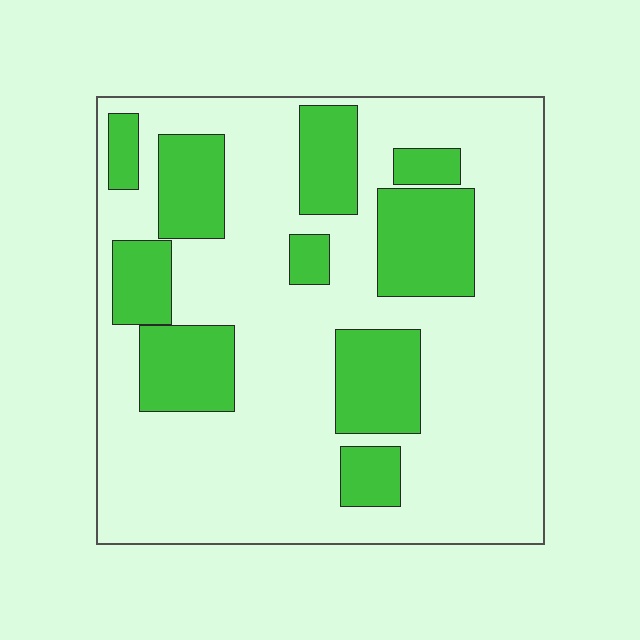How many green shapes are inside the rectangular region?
10.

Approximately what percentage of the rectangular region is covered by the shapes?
Approximately 30%.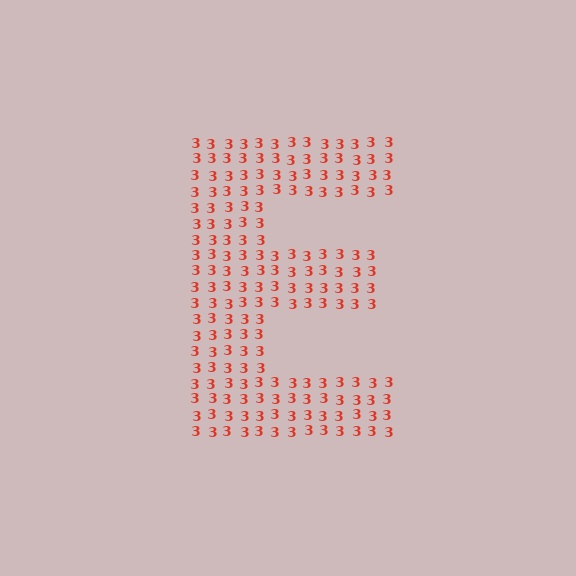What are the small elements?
The small elements are digit 3's.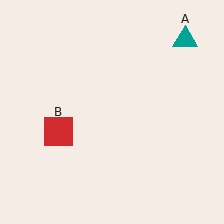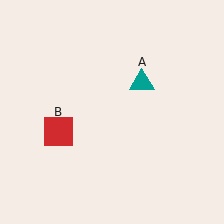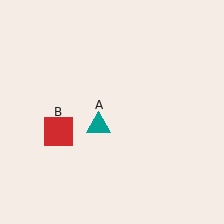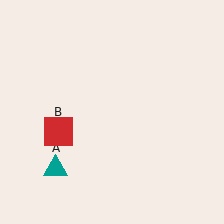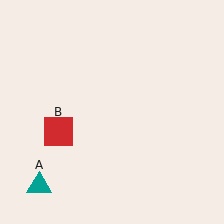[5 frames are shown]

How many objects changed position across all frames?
1 object changed position: teal triangle (object A).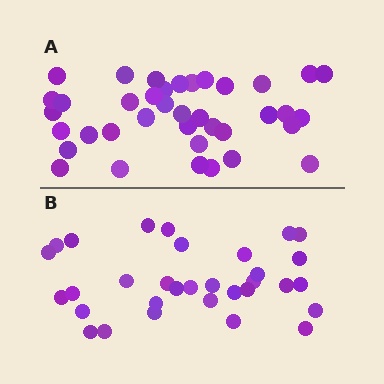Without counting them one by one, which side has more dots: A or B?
Region A (the top region) has more dots.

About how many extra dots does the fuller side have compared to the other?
Region A has about 6 more dots than region B.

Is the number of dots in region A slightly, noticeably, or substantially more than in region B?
Region A has only slightly more — the two regions are fairly close. The ratio is roughly 1.2 to 1.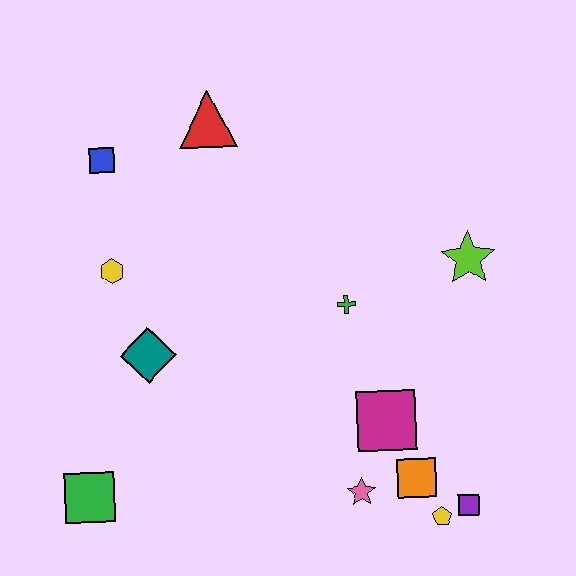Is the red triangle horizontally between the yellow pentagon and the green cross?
No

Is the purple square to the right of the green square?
Yes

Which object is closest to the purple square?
The yellow pentagon is closest to the purple square.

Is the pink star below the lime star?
Yes